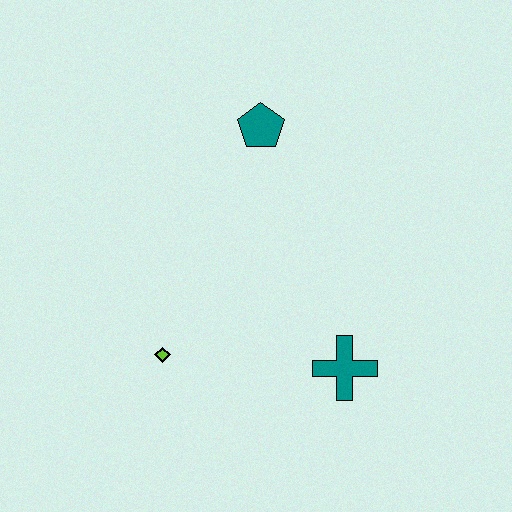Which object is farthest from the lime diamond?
The teal pentagon is farthest from the lime diamond.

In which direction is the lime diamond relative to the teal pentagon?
The lime diamond is below the teal pentagon.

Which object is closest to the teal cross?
The lime diamond is closest to the teal cross.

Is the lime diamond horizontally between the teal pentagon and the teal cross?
No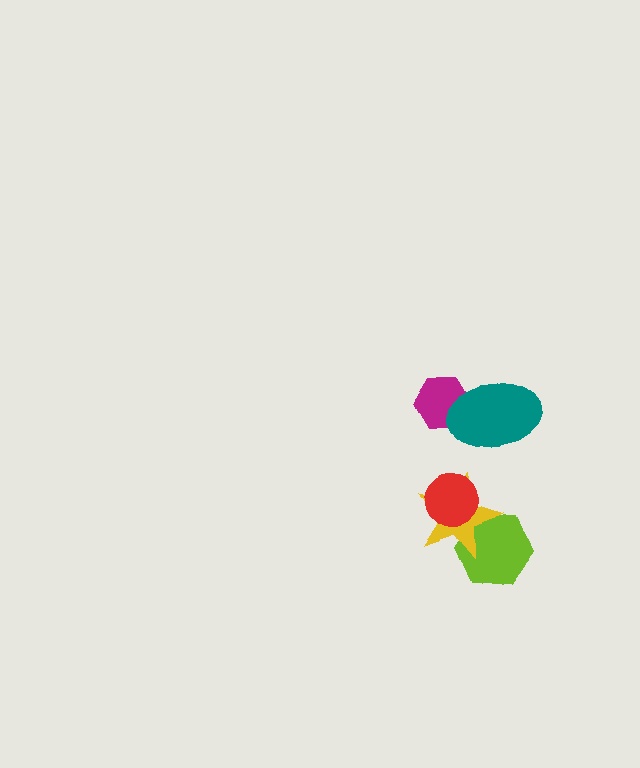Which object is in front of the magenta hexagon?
The teal ellipse is in front of the magenta hexagon.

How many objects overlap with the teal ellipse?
1 object overlaps with the teal ellipse.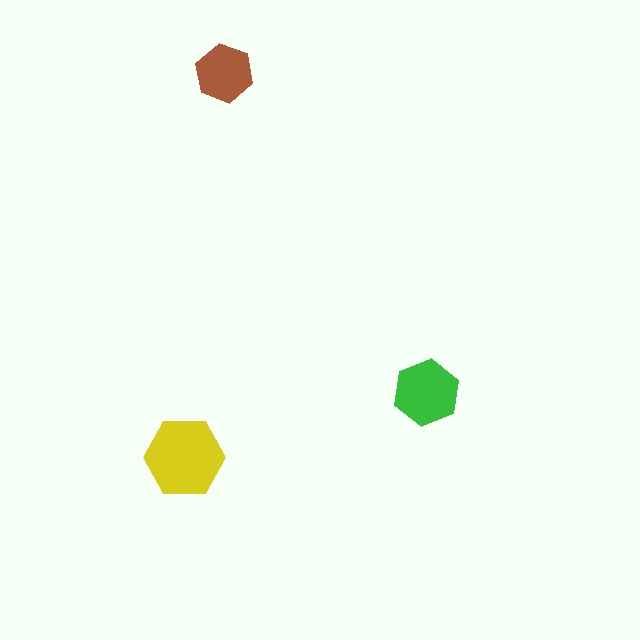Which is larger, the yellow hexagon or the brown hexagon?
The yellow one.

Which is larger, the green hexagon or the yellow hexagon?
The yellow one.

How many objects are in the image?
There are 3 objects in the image.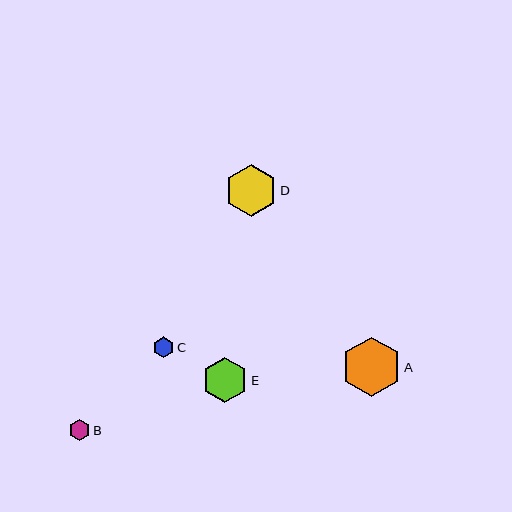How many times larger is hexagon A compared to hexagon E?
Hexagon A is approximately 1.3 times the size of hexagon E.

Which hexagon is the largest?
Hexagon A is the largest with a size of approximately 60 pixels.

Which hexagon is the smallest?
Hexagon B is the smallest with a size of approximately 21 pixels.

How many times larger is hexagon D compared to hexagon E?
Hexagon D is approximately 1.1 times the size of hexagon E.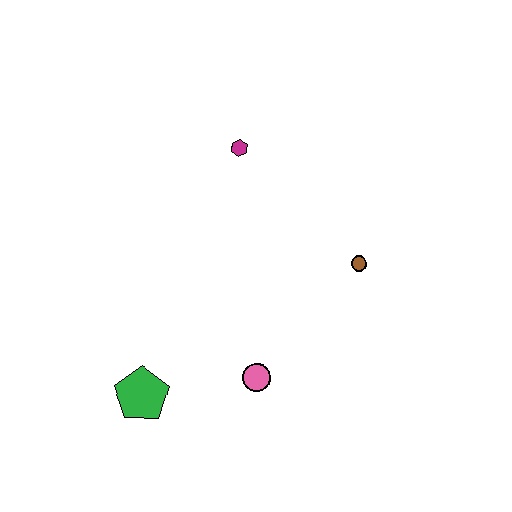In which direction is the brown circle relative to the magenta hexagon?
The brown circle is to the right of the magenta hexagon.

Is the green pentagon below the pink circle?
Yes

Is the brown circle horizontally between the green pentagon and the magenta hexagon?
No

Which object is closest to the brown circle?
The pink circle is closest to the brown circle.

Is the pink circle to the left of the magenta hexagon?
No